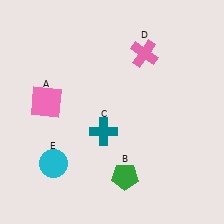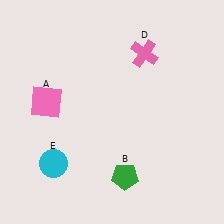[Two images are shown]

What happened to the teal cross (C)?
The teal cross (C) was removed in Image 2. It was in the bottom-left area of Image 1.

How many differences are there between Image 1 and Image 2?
There is 1 difference between the two images.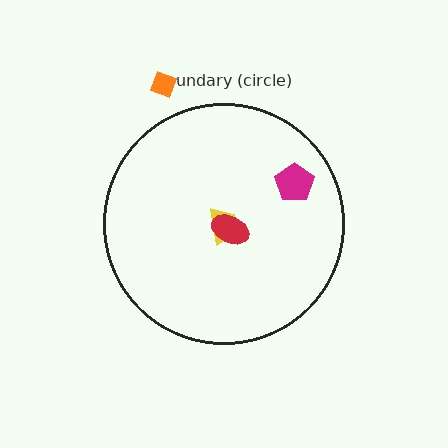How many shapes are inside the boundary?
3 inside, 1 outside.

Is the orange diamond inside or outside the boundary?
Outside.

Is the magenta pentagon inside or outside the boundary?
Inside.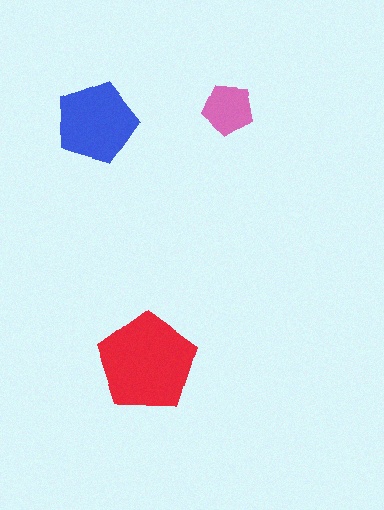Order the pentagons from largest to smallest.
the red one, the blue one, the pink one.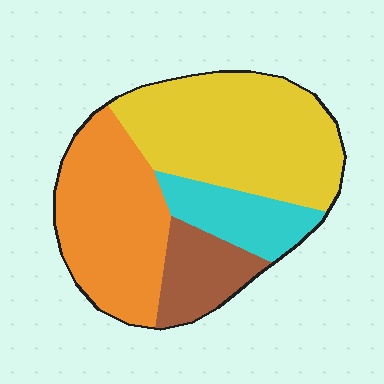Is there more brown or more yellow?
Yellow.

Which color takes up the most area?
Yellow, at roughly 40%.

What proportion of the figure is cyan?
Cyan covers around 15% of the figure.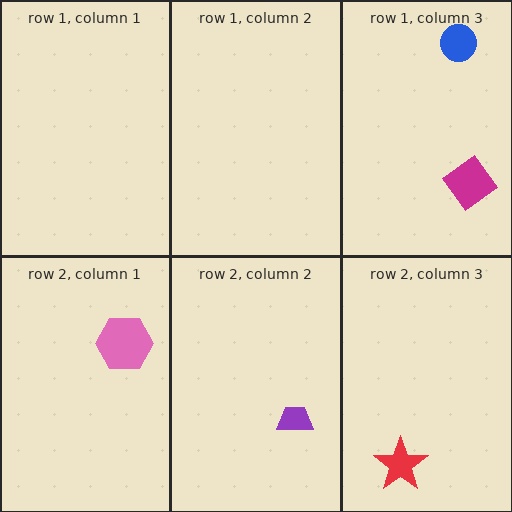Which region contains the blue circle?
The row 1, column 3 region.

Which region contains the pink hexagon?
The row 2, column 1 region.